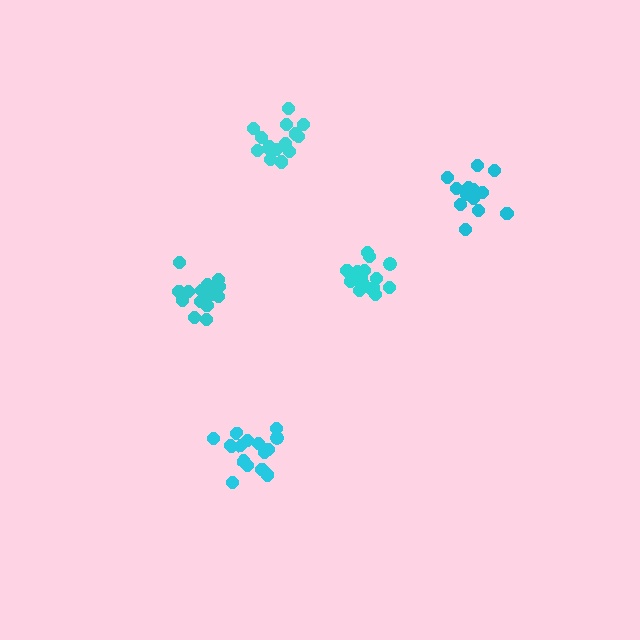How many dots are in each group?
Group 1: 18 dots, Group 2: 16 dots, Group 3: 15 dots, Group 4: 15 dots, Group 5: 14 dots (78 total).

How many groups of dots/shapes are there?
There are 5 groups.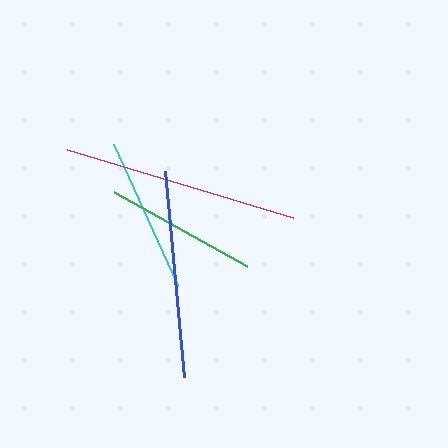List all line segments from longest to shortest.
From longest to shortest: magenta, blue, cyan, green.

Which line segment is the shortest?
The green line is the shortest at approximately 152 pixels.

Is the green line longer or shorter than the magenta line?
The magenta line is longer than the green line.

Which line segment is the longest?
The magenta line is the longest at approximately 236 pixels.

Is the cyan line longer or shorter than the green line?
The cyan line is longer than the green line.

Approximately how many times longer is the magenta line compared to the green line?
The magenta line is approximately 1.5 times the length of the green line.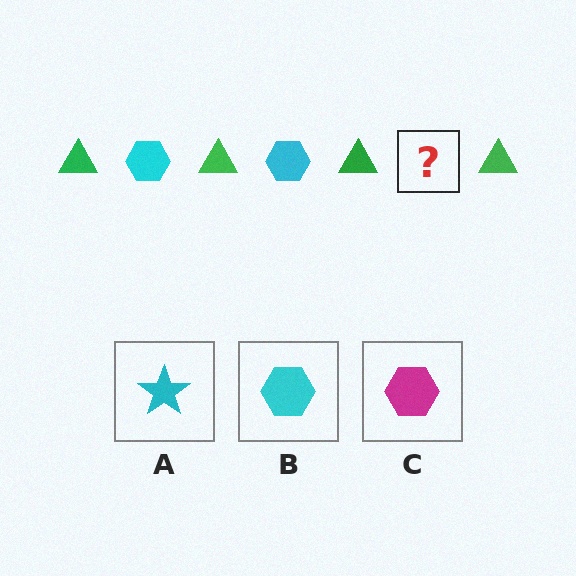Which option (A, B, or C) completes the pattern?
B.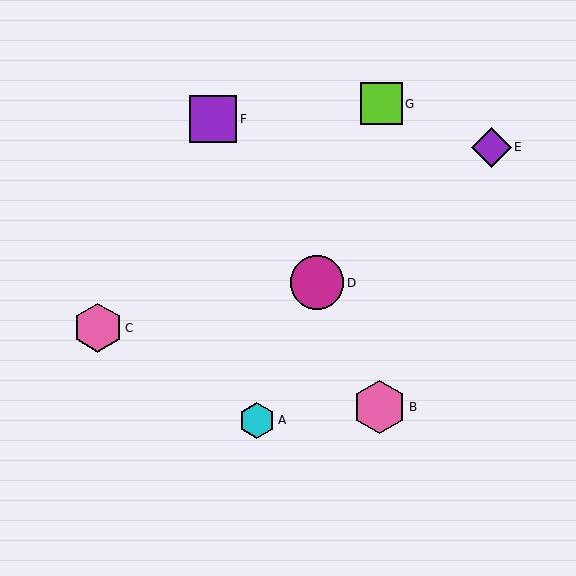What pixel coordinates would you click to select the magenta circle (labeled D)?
Click at (317, 283) to select the magenta circle D.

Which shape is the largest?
The magenta circle (labeled D) is the largest.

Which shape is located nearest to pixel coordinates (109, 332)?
The pink hexagon (labeled C) at (98, 328) is nearest to that location.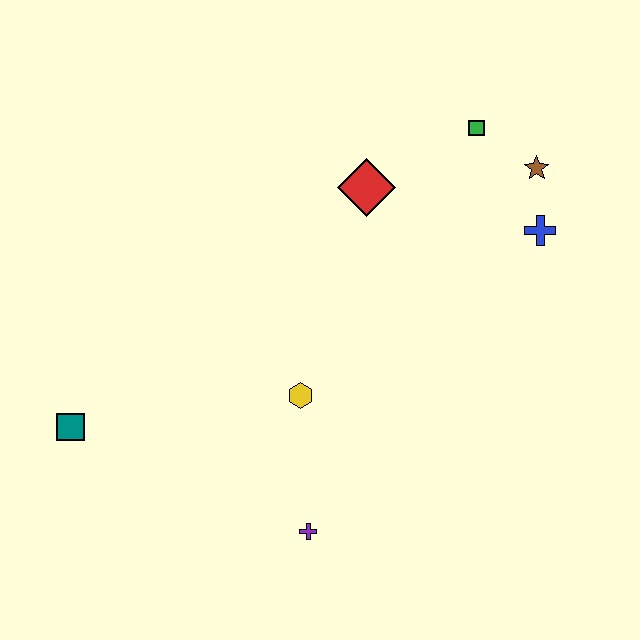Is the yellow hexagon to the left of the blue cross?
Yes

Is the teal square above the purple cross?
Yes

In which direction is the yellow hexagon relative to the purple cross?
The yellow hexagon is above the purple cross.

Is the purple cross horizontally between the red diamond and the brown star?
No